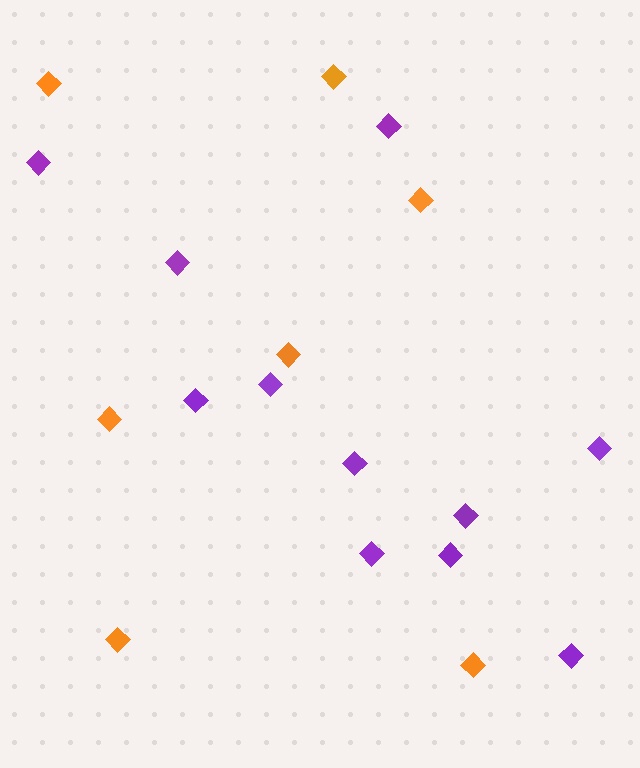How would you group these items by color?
There are 2 groups: one group of orange diamonds (7) and one group of purple diamonds (11).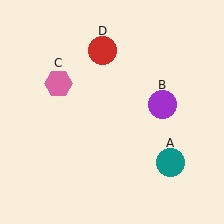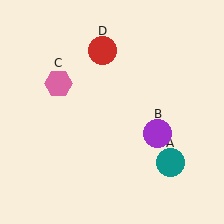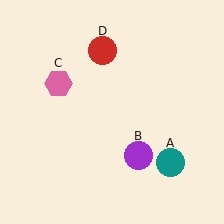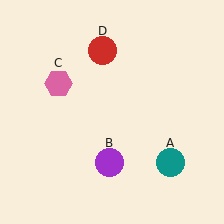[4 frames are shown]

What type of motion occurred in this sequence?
The purple circle (object B) rotated clockwise around the center of the scene.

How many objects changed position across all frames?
1 object changed position: purple circle (object B).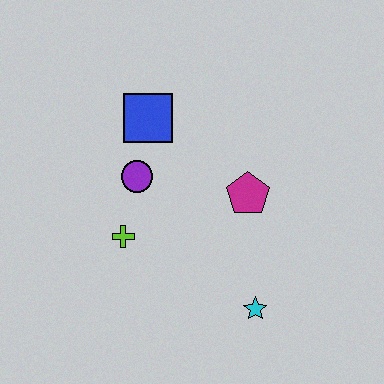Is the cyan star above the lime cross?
No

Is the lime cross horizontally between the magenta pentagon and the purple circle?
No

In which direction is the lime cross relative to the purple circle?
The lime cross is below the purple circle.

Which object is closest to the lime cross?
The purple circle is closest to the lime cross.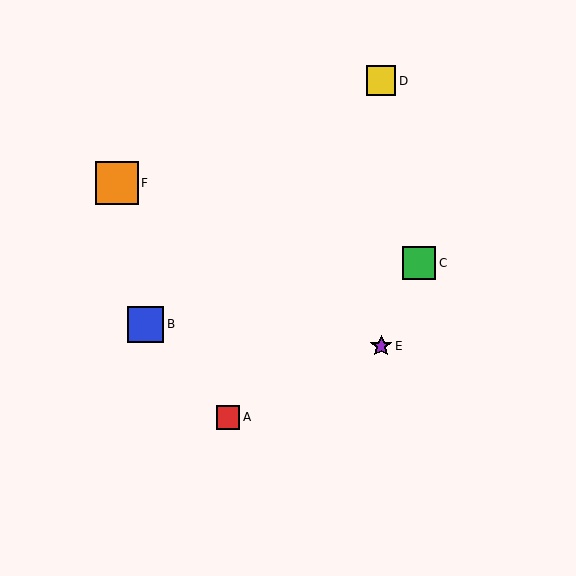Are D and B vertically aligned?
No, D is at x≈381 and B is at x≈146.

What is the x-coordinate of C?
Object C is at x≈419.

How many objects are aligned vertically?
2 objects (D, E) are aligned vertically.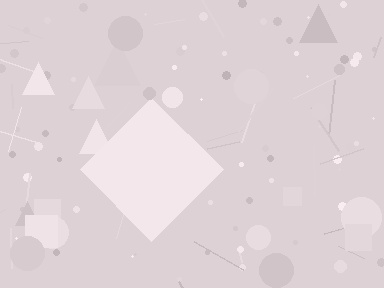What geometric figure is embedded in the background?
A diamond is embedded in the background.